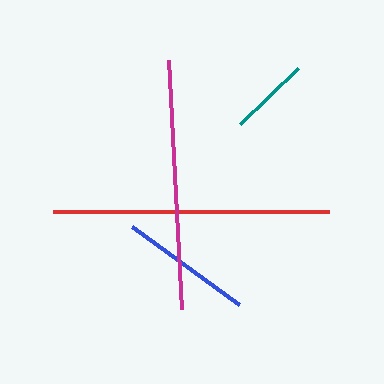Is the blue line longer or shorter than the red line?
The red line is longer than the blue line.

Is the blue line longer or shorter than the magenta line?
The magenta line is longer than the blue line.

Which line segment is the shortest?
The teal line is the shortest at approximately 81 pixels.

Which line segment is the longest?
The red line is the longest at approximately 276 pixels.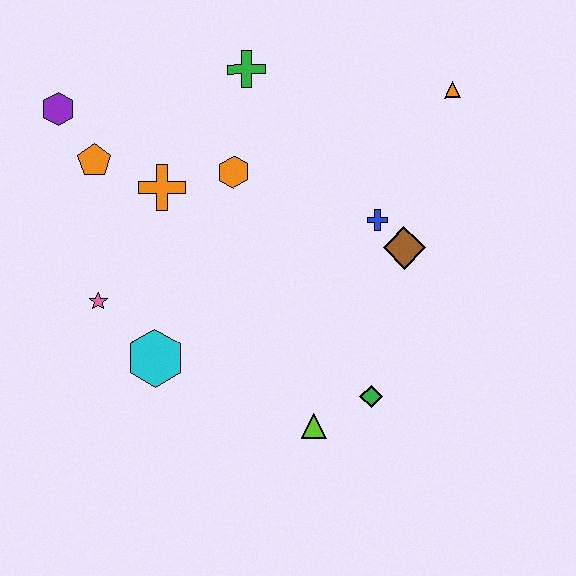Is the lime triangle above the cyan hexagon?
No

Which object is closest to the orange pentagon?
The purple hexagon is closest to the orange pentagon.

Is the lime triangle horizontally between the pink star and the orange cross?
No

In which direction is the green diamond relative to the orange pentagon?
The green diamond is to the right of the orange pentagon.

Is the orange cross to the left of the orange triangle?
Yes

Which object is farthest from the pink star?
The orange triangle is farthest from the pink star.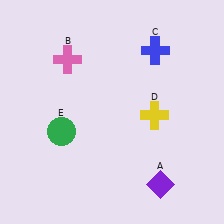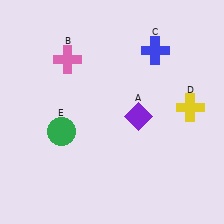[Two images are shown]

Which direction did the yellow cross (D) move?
The yellow cross (D) moved right.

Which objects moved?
The objects that moved are: the purple diamond (A), the yellow cross (D).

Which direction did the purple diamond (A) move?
The purple diamond (A) moved up.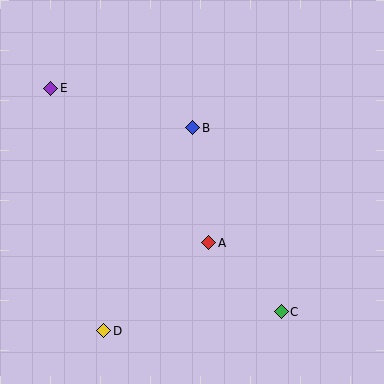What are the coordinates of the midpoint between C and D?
The midpoint between C and D is at (193, 321).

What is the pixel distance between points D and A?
The distance between D and A is 137 pixels.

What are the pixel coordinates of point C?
Point C is at (281, 312).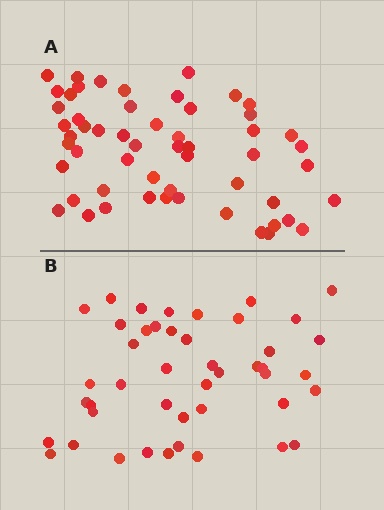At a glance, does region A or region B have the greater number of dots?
Region A (the top region) has more dots.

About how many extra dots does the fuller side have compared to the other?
Region A has roughly 10 or so more dots than region B.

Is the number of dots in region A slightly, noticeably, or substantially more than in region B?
Region A has only slightly more — the two regions are fairly close. The ratio is roughly 1.2 to 1.